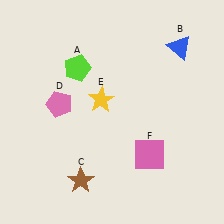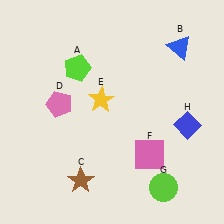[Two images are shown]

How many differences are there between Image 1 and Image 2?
There are 2 differences between the two images.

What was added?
A lime circle (G), a blue diamond (H) were added in Image 2.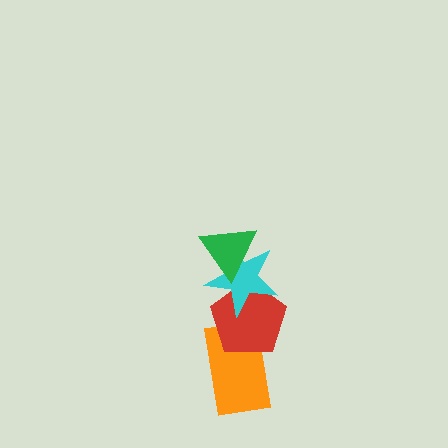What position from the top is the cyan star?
The cyan star is 2nd from the top.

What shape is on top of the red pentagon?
The cyan star is on top of the red pentagon.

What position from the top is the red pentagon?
The red pentagon is 3rd from the top.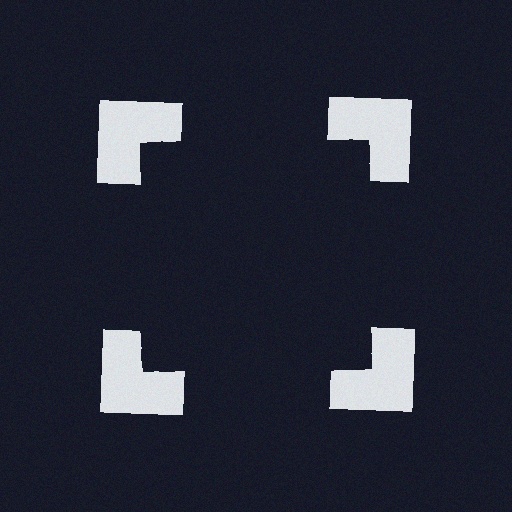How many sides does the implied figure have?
4 sides.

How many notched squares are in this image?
There are 4 — one at each vertex of the illusory square.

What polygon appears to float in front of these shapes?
An illusory square — its edges are inferred from the aligned wedge cuts in the notched squares, not physically drawn.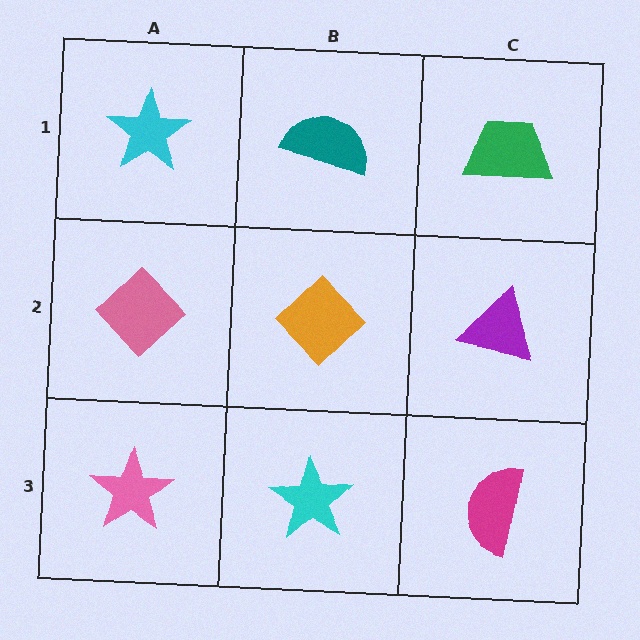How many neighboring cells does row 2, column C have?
3.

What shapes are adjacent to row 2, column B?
A teal semicircle (row 1, column B), a cyan star (row 3, column B), a pink diamond (row 2, column A), a purple triangle (row 2, column C).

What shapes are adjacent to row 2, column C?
A green trapezoid (row 1, column C), a magenta semicircle (row 3, column C), an orange diamond (row 2, column B).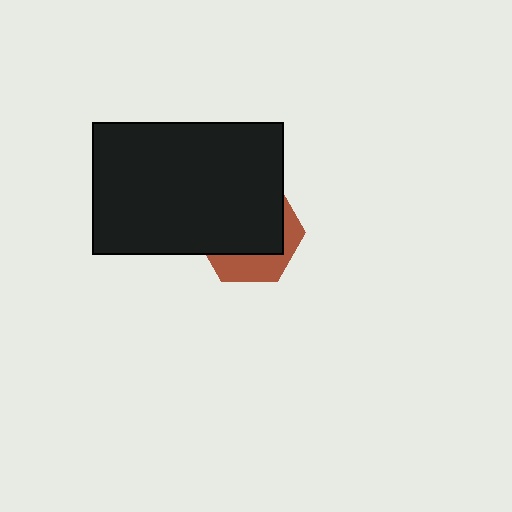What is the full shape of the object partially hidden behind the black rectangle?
The partially hidden object is a brown hexagon.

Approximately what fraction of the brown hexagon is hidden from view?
Roughly 68% of the brown hexagon is hidden behind the black rectangle.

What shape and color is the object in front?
The object in front is a black rectangle.